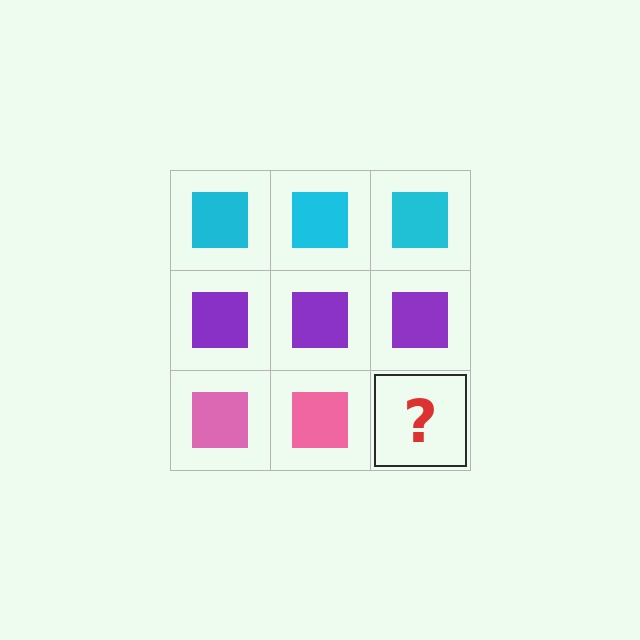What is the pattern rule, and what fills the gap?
The rule is that each row has a consistent color. The gap should be filled with a pink square.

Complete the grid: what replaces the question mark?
The question mark should be replaced with a pink square.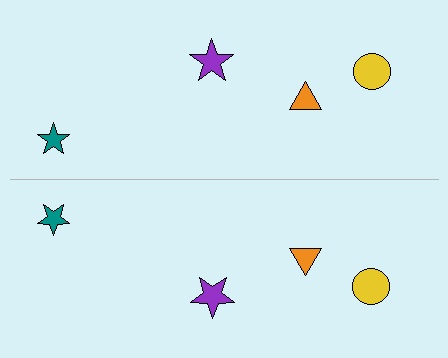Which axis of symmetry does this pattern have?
The pattern has a horizontal axis of symmetry running through the center of the image.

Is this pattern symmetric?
Yes, this pattern has bilateral (reflection) symmetry.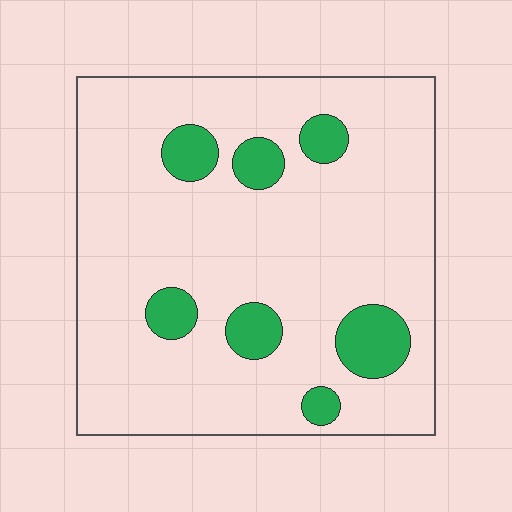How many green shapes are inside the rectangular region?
7.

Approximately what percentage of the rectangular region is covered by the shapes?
Approximately 15%.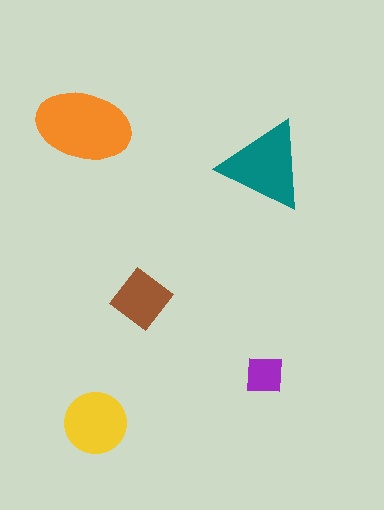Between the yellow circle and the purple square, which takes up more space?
The yellow circle.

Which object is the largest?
The orange ellipse.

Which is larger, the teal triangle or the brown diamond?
The teal triangle.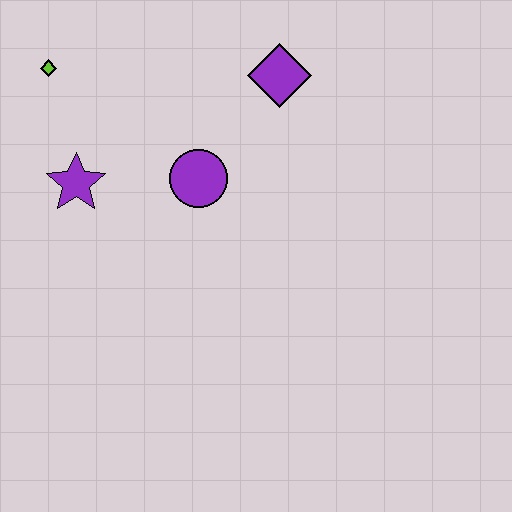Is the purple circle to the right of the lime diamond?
Yes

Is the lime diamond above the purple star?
Yes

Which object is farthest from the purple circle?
The lime diamond is farthest from the purple circle.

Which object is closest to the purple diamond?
The purple circle is closest to the purple diamond.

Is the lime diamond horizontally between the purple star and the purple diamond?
No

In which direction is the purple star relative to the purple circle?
The purple star is to the left of the purple circle.